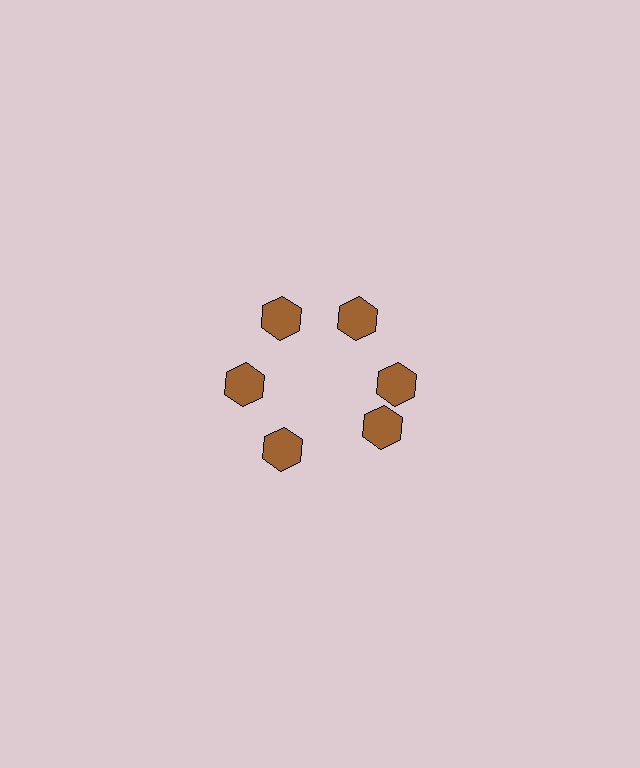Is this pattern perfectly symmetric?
No. The 6 brown hexagons are arranged in a ring, but one element near the 5 o'clock position is rotated out of alignment along the ring, breaking the 6-fold rotational symmetry.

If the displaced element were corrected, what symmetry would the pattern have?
It would have 6-fold rotational symmetry — the pattern would map onto itself every 60 degrees.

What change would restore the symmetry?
The symmetry would be restored by rotating it back into even spacing with its neighbors so that all 6 hexagons sit at equal angles and equal distance from the center.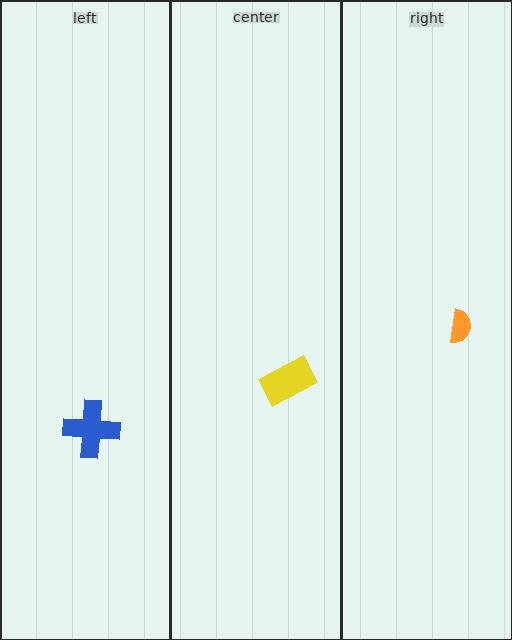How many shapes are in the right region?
1.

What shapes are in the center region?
The yellow rectangle.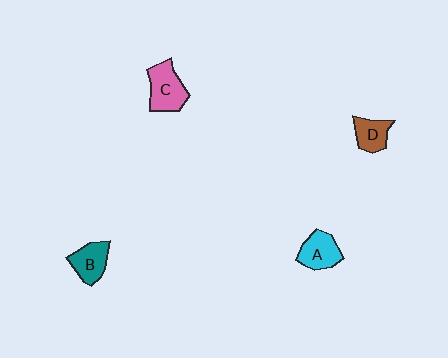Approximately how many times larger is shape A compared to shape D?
Approximately 1.2 times.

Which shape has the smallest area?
Shape D (brown).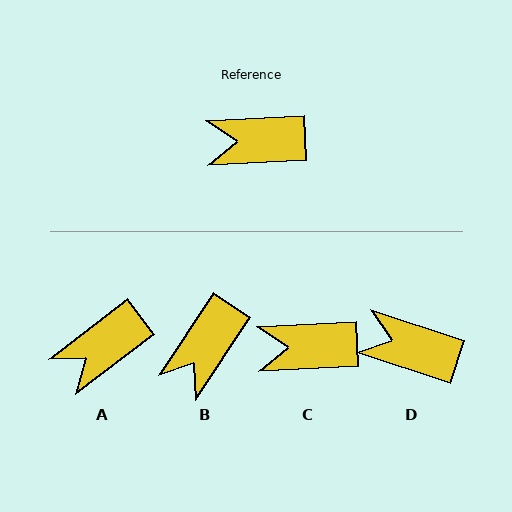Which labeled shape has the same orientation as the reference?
C.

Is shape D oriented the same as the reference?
No, it is off by about 21 degrees.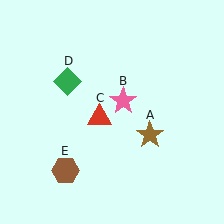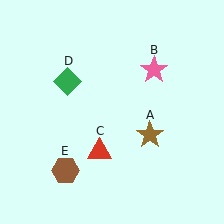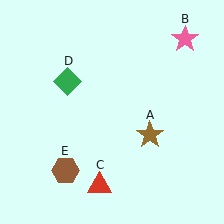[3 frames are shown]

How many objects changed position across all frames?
2 objects changed position: pink star (object B), red triangle (object C).